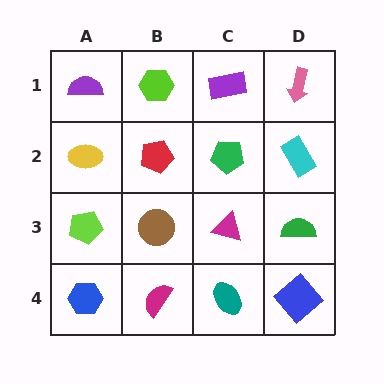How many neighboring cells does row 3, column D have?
3.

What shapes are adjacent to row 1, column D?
A cyan rectangle (row 2, column D), a purple rectangle (row 1, column C).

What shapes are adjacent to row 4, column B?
A brown circle (row 3, column B), a blue hexagon (row 4, column A), a teal ellipse (row 4, column C).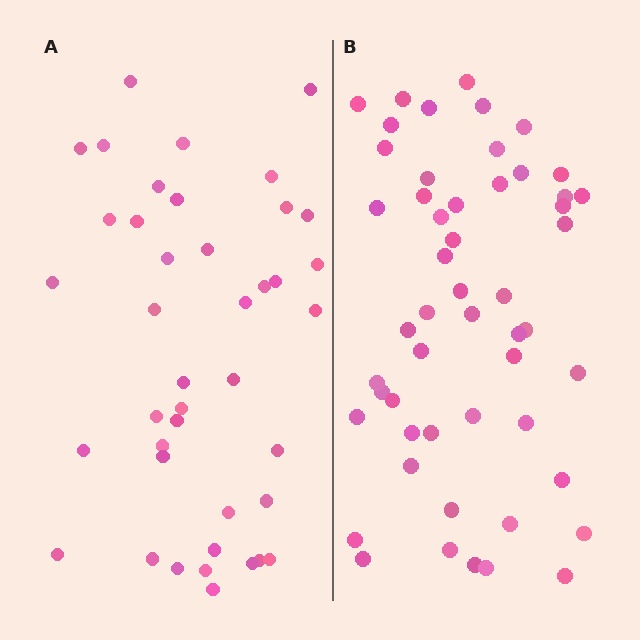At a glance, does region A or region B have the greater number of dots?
Region B (the right region) has more dots.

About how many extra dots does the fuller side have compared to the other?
Region B has roughly 12 or so more dots than region A.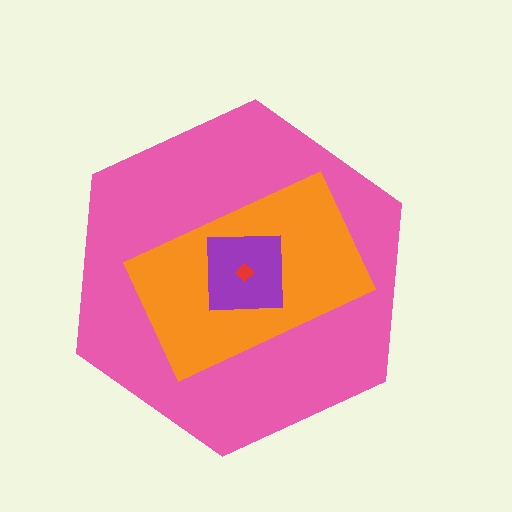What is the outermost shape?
The pink hexagon.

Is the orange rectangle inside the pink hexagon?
Yes.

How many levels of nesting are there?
4.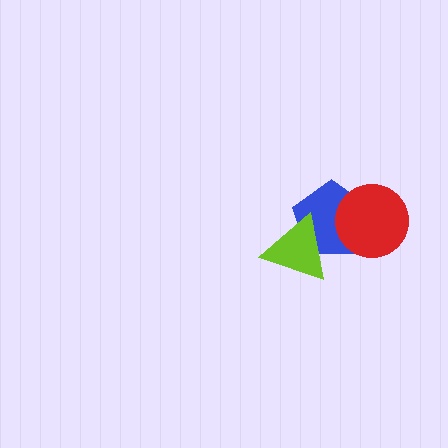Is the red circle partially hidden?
No, no other shape covers it.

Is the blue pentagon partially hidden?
Yes, it is partially covered by another shape.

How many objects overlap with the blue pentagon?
2 objects overlap with the blue pentagon.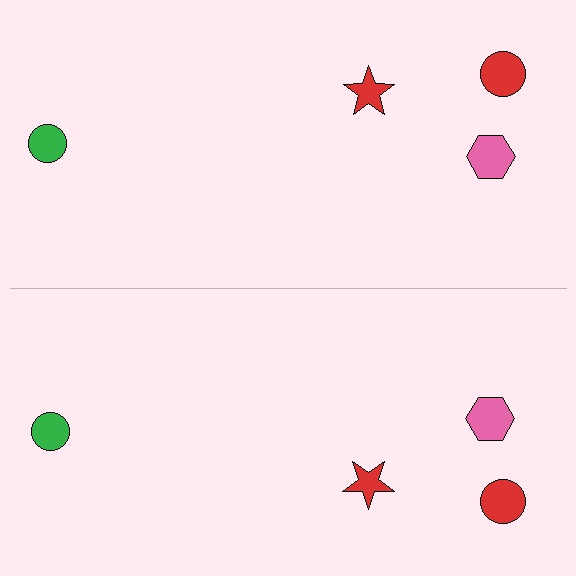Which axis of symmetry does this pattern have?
The pattern has a horizontal axis of symmetry running through the center of the image.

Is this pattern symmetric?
Yes, this pattern has bilateral (reflection) symmetry.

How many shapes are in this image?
There are 8 shapes in this image.